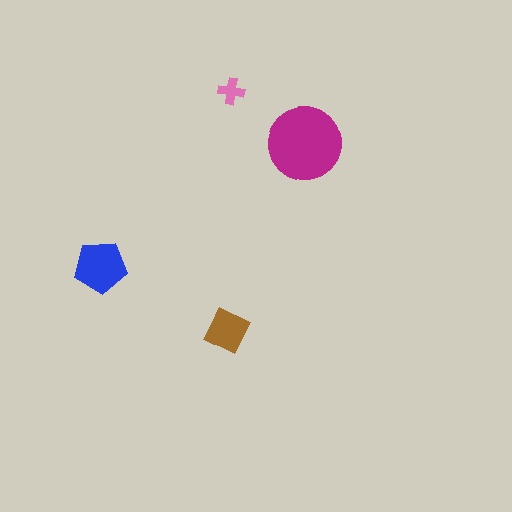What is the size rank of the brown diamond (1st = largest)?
3rd.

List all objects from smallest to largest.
The pink cross, the brown diamond, the blue pentagon, the magenta circle.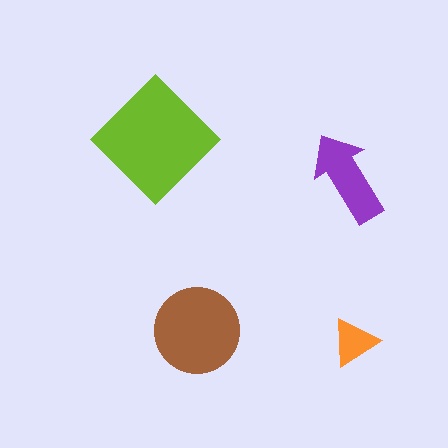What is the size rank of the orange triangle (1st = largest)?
4th.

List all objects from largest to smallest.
The lime diamond, the brown circle, the purple arrow, the orange triangle.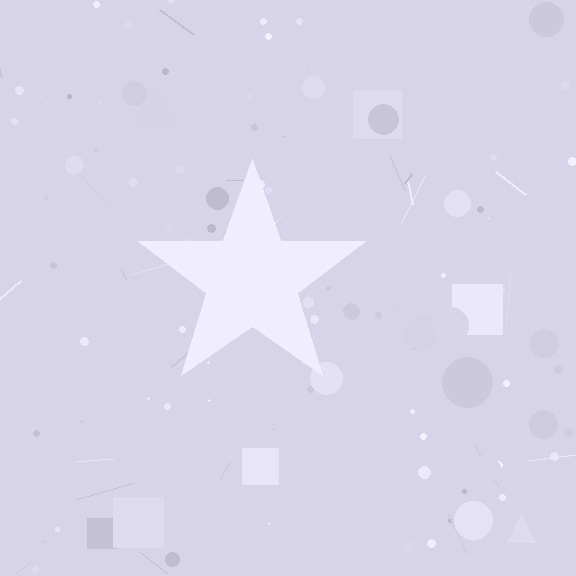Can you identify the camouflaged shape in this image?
The camouflaged shape is a star.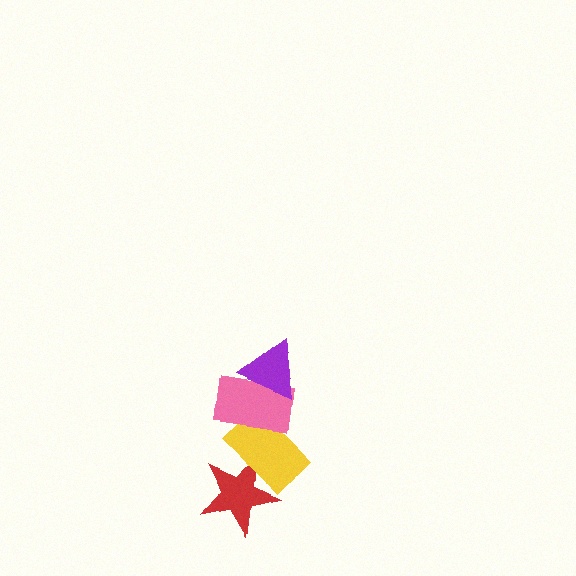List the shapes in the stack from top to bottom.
From top to bottom: the purple triangle, the pink rectangle, the yellow rectangle, the red star.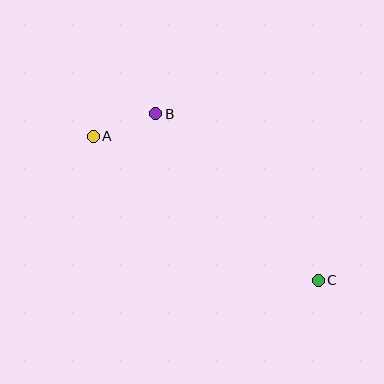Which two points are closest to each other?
Points A and B are closest to each other.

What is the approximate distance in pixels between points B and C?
The distance between B and C is approximately 232 pixels.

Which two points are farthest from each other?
Points A and C are farthest from each other.